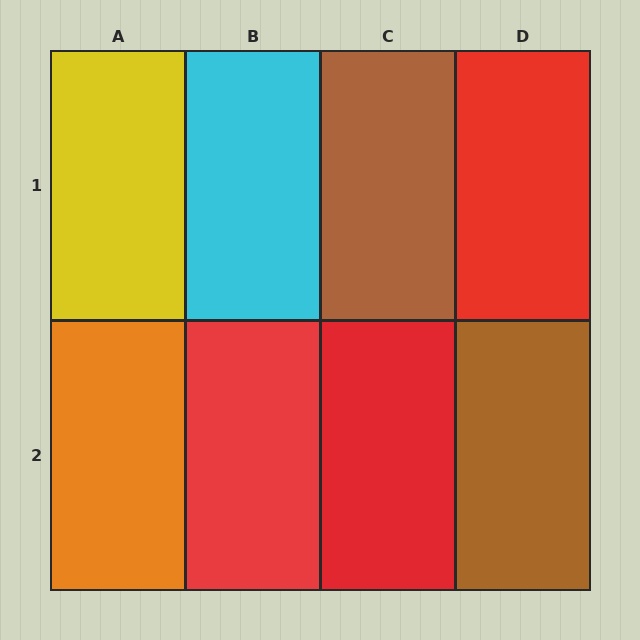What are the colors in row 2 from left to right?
Orange, red, red, brown.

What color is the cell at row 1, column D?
Red.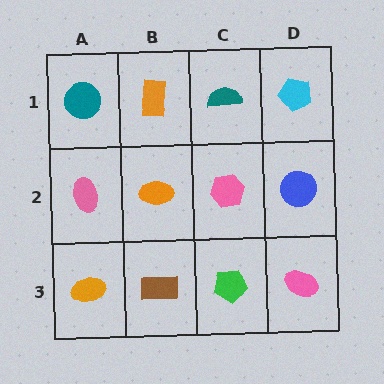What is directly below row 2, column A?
An orange ellipse.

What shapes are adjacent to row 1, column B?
An orange ellipse (row 2, column B), a teal circle (row 1, column A), a teal semicircle (row 1, column C).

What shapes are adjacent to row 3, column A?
A pink ellipse (row 2, column A), a brown rectangle (row 3, column B).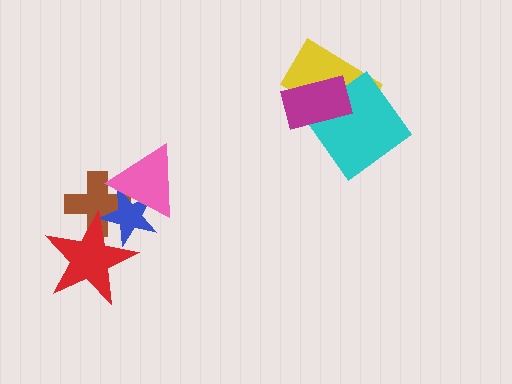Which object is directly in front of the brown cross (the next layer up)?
The blue star is directly in front of the brown cross.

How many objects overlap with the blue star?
3 objects overlap with the blue star.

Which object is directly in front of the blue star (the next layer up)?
The pink triangle is directly in front of the blue star.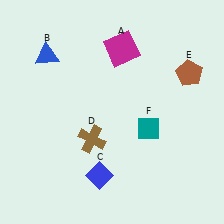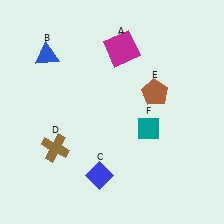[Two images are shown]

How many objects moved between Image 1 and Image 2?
2 objects moved between the two images.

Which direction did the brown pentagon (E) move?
The brown pentagon (E) moved left.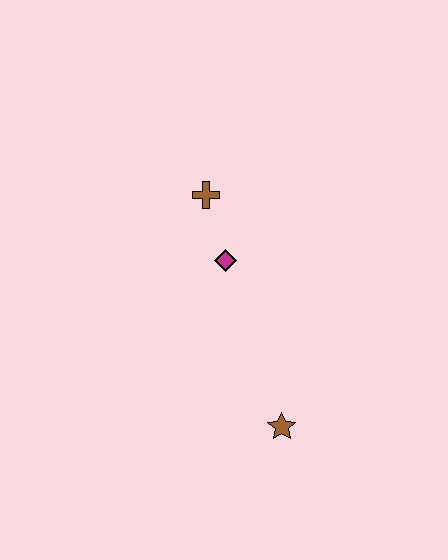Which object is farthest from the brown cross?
The brown star is farthest from the brown cross.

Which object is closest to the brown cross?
The magenta diamond is closest to the brown cross.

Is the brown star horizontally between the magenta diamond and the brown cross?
No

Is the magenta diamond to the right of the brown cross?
Yes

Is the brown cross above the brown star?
Yes